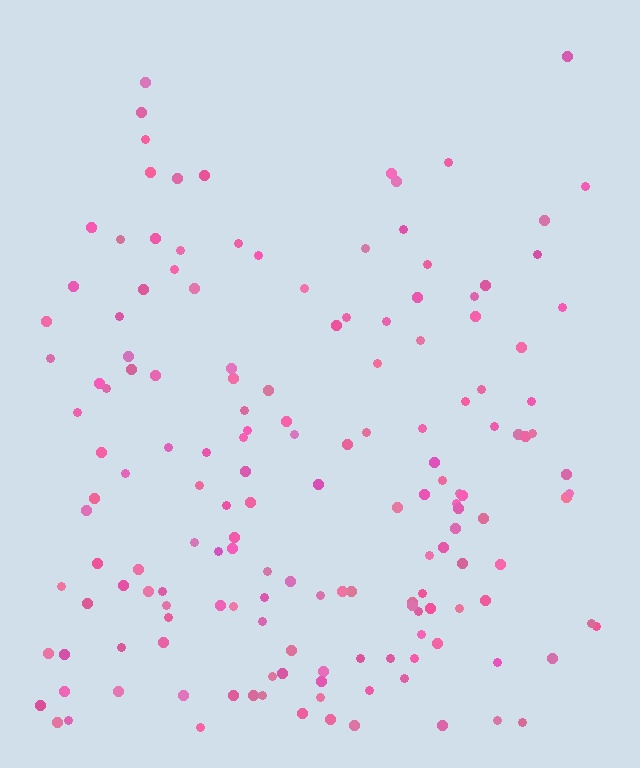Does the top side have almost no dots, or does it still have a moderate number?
Still a moderate number, just noticeably fewer than the bottom.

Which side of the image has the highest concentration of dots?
The bottom.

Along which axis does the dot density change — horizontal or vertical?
Vertical.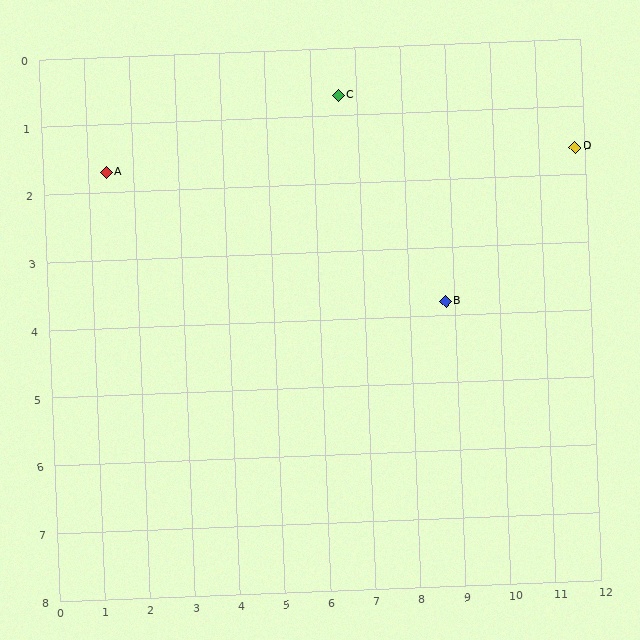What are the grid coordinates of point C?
Point C is at approximately (6.6, 0.7).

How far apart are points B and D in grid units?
Points B and D are about 3.7 grid units apart.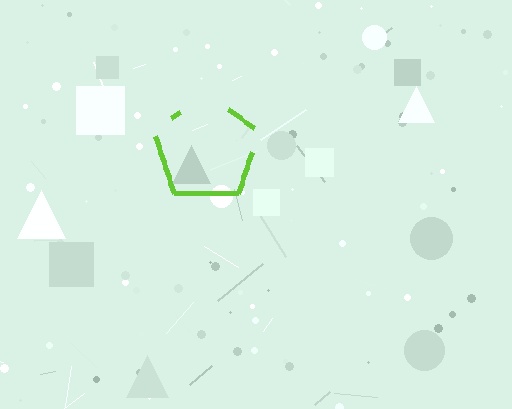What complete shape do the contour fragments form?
The contour fragments form a pentagon.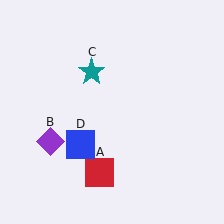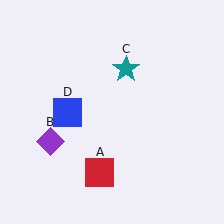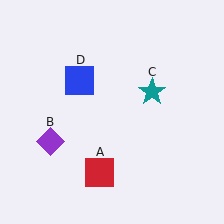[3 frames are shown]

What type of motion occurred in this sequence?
The teal star (object C), blue square (object D) rotated clockwise around the center of the scene.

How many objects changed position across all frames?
2 objects changed position: teal star (object C), blue square (object D).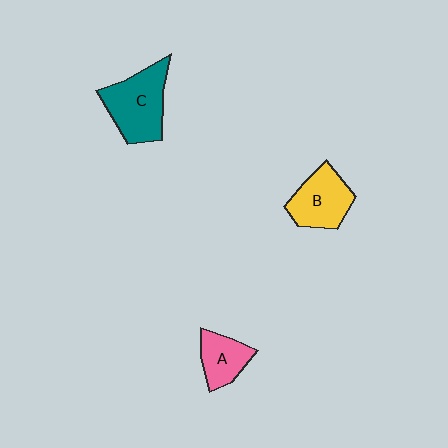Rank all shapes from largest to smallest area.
From largest to smallest: C (teal), B (yellow), A (pink).